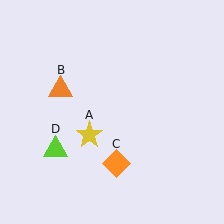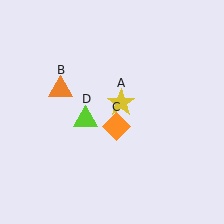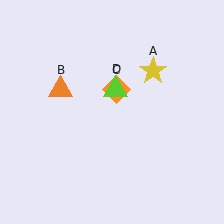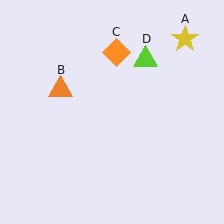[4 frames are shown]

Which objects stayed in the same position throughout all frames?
Orange triangle (object B) remained stationary.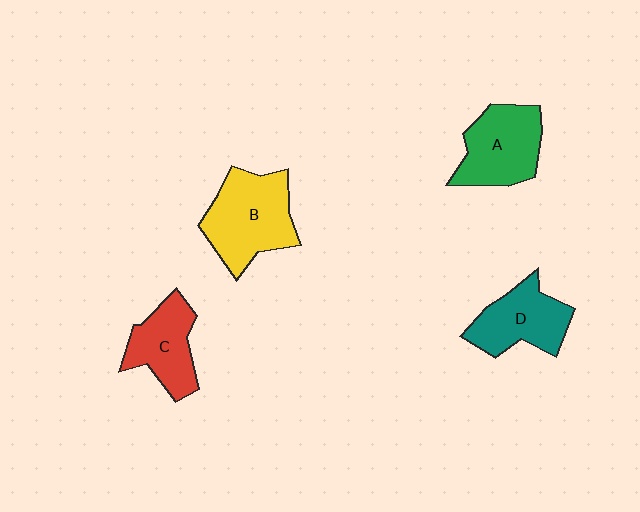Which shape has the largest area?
Shape B (yellow).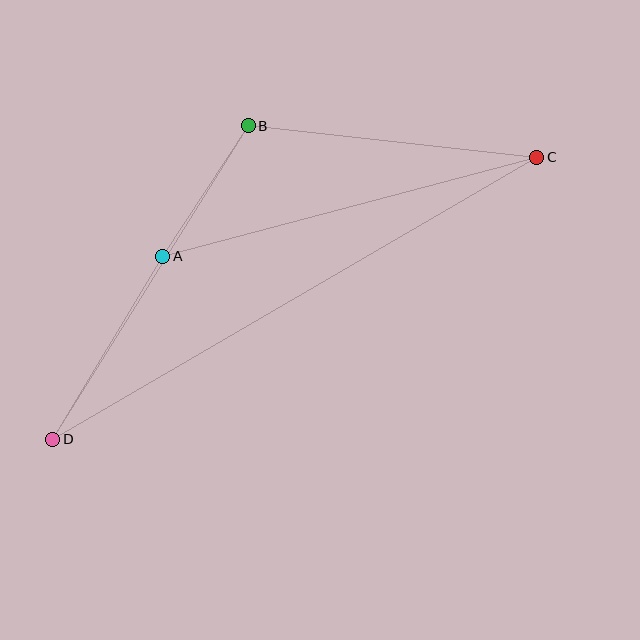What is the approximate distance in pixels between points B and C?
The distance between B and C is approximately 290 pixels.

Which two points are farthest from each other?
Points C and D are farthest from each other.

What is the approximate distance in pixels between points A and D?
The distance between A and D is approximately 214 pixels.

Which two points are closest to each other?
Points A and B are closest to each other.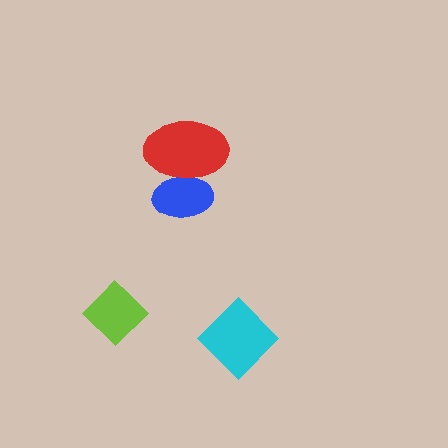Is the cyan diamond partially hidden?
No, no other shape covers it.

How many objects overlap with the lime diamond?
0 objects overlap with the lime diamond.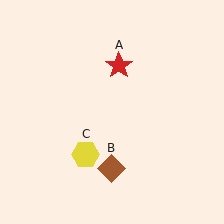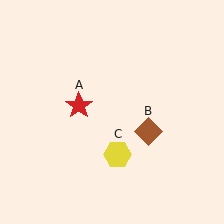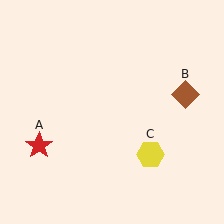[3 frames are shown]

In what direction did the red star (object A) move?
The red star (object A) moved down and to the left.